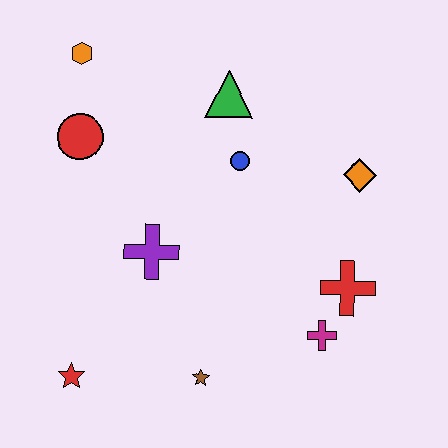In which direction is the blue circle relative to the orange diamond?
The blue circle is to the left of the orange diamond.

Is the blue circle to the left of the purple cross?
No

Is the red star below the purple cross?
Yes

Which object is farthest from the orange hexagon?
The magenta cross is farthest from the orange hexagon.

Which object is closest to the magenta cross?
The red cross is closest to the magenta cross.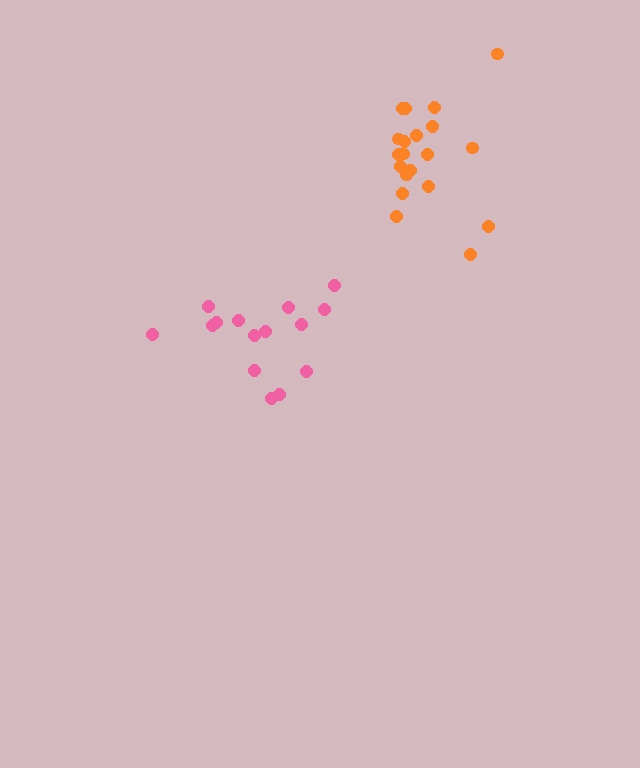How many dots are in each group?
Group 1: 20 dots, Group 2: 15 dots (35 total).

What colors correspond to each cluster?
The clusters are colored: orange, pink.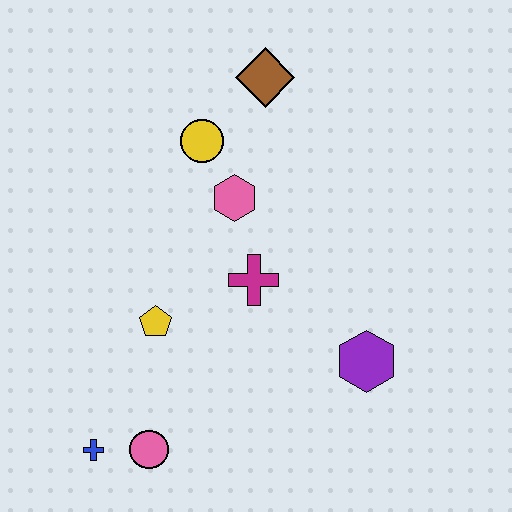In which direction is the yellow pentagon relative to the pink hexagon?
The yellow pentagon is below the pink hexagon.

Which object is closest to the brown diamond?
The yellow circle is closest to the brown diamond.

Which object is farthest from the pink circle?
The brown diamond is farthest from the pink circle.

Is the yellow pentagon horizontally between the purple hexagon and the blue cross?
Yes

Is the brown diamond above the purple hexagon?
Yes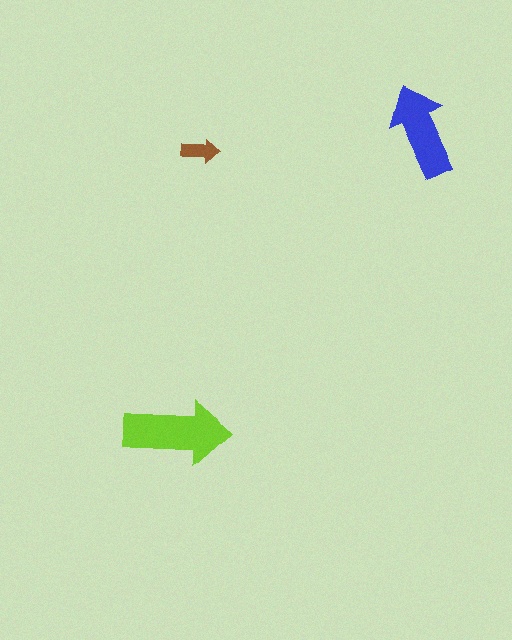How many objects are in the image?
There are 3 objects in the image.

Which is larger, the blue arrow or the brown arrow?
The blue one.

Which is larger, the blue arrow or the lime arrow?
The lime one.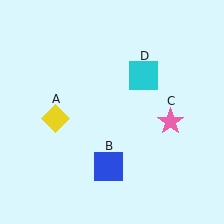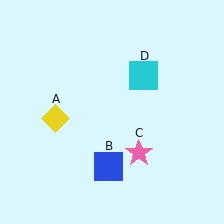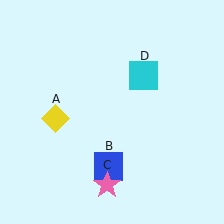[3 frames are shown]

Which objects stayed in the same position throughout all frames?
Yellow diamond (object A) and blue square (object B) and cyan square (object D) remained stationary.